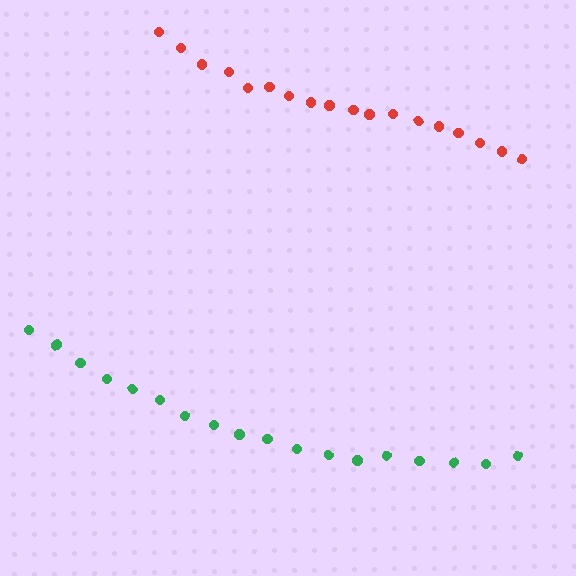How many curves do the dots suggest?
There are 2 distinct paths.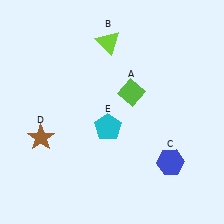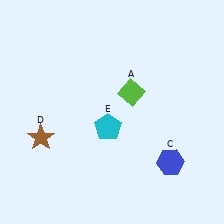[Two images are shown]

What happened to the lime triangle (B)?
The lime triangle (B) was removed in Image 2. It was in the top-left area of Image 1.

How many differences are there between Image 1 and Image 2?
There is 1 difference between the two images.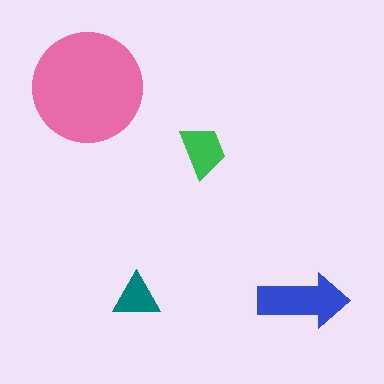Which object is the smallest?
The teal triangle.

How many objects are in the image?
There are 4 objects in the image.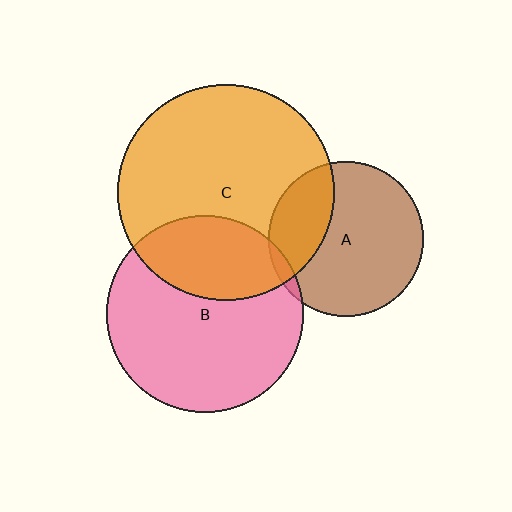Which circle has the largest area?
Circle C (orange).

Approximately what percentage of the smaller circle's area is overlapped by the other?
Approximately 5%.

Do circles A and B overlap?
Yes.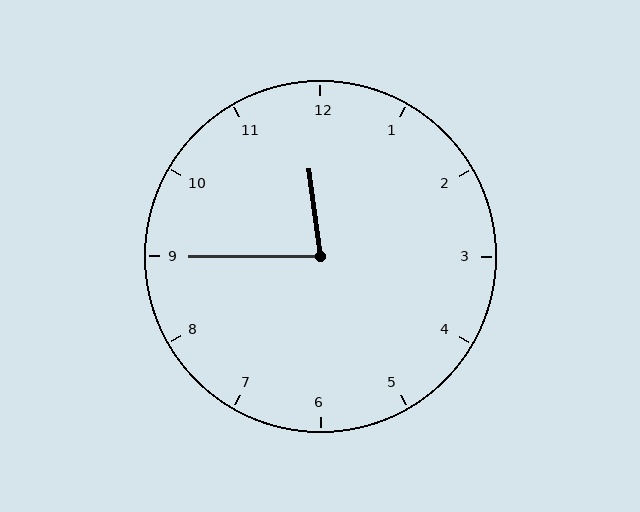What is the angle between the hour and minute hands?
Approximately 82 degrees.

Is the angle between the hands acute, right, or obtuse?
It is acute.